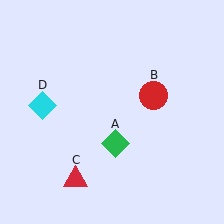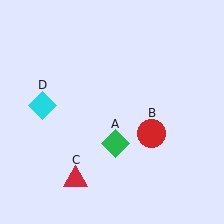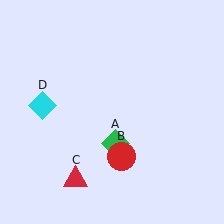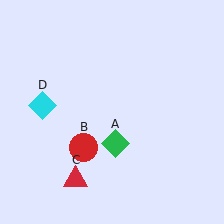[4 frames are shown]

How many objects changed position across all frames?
1 object changed position: red circle (object B).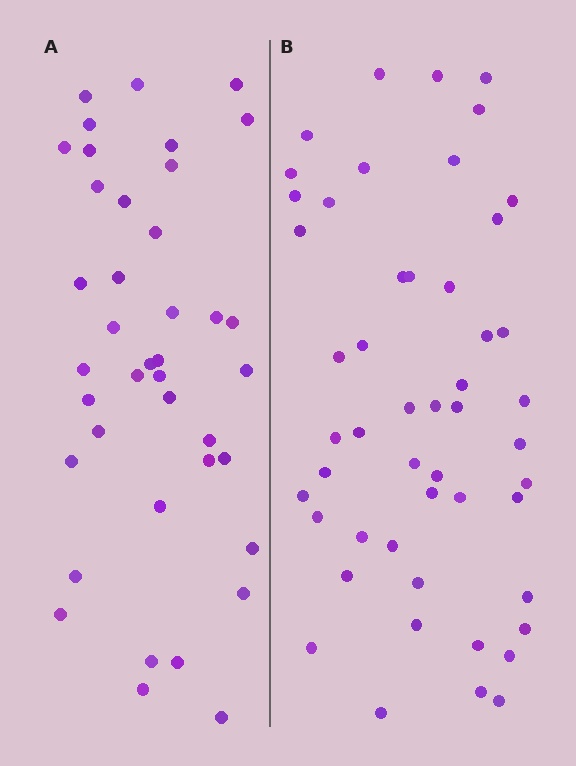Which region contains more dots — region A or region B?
Region B (the right region) has more dots.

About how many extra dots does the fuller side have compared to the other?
Region B has roughly 10 or so more dots than region A.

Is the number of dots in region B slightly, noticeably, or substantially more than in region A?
Region B has noticeably more, but not dramatically so. The ratio is roughly 1.2 to 1.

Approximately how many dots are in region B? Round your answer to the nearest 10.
About 50 dots.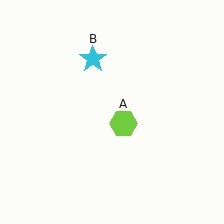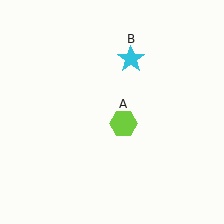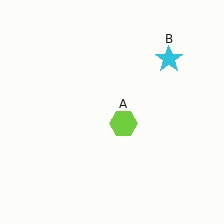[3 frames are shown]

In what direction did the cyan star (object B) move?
The cyan star (object B) moved right.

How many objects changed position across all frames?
1 object changed position: cyan star (object B).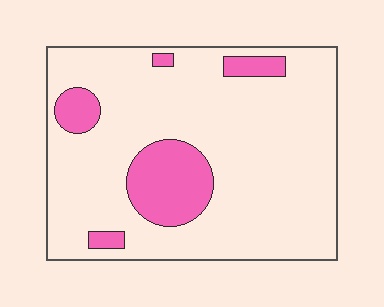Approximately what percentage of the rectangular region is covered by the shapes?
Approximately 15%.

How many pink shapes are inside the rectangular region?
5.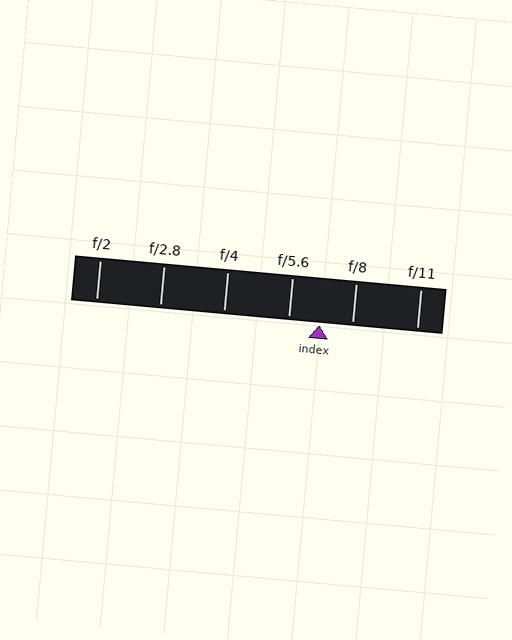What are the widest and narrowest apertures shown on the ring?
The widest aperture shown is f/2 and the narrowest is f/11.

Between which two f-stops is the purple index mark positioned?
The index mark is between f/5.6 and f/8.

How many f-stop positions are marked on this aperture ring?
There are 6 f-stop positions marked.